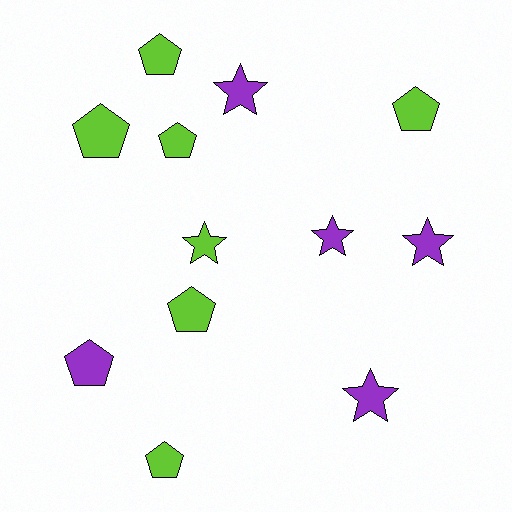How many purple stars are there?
There are 4 purple stars.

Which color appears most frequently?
Lime, with 7 objects.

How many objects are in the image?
There are 12 objects.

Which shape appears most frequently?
Pentagon, with 7 objects.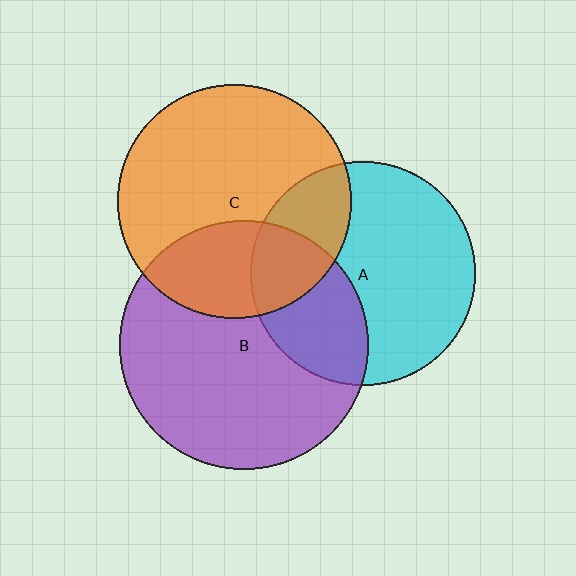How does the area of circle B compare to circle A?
Approximately 1.2 times.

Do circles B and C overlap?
Yes.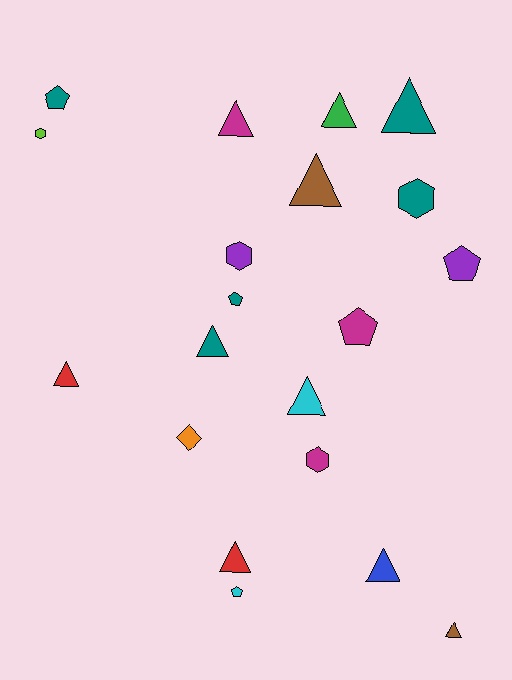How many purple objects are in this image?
There are 2 purple objects.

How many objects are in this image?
There are 20 objects.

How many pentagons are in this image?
There are 5 pentagons.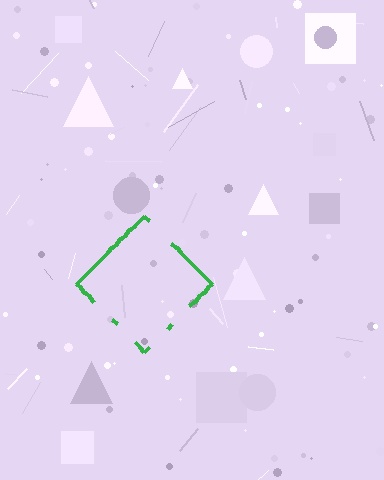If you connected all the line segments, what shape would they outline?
They would outline a diamond.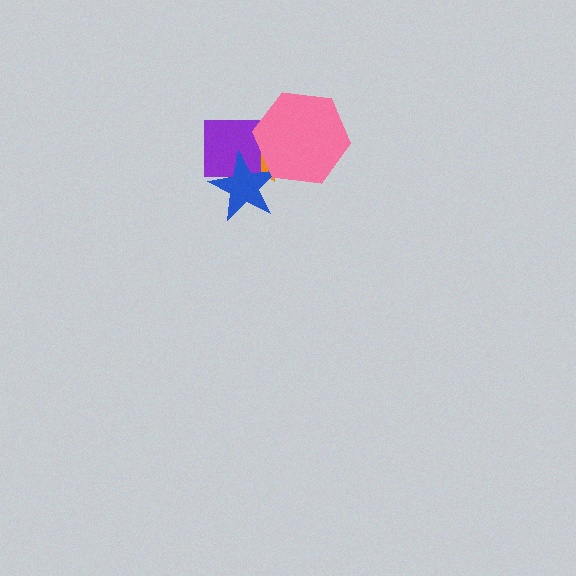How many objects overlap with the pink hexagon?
2 objects overlap with the pink hexagon.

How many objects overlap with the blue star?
3 objects overlap with the blue star.